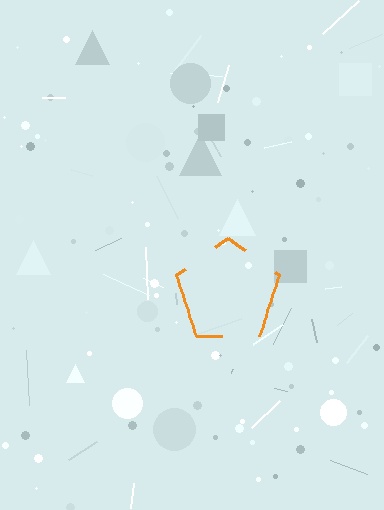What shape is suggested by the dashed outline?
The dashed outline suggests a pentagon.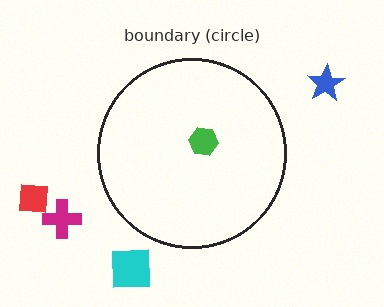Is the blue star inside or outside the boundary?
Outside.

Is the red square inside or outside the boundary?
Outside.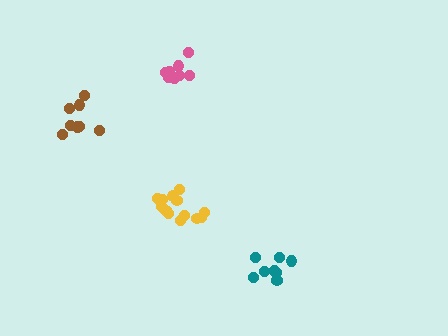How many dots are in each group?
Group 1: 8 dots, Group 2: 8 dots, Group 3: 13 dots, Group 4: 9 dots (38 total).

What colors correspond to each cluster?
The clusters are colored: teal, brown, yellow, pink.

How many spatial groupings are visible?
There are 4 spatial groupings.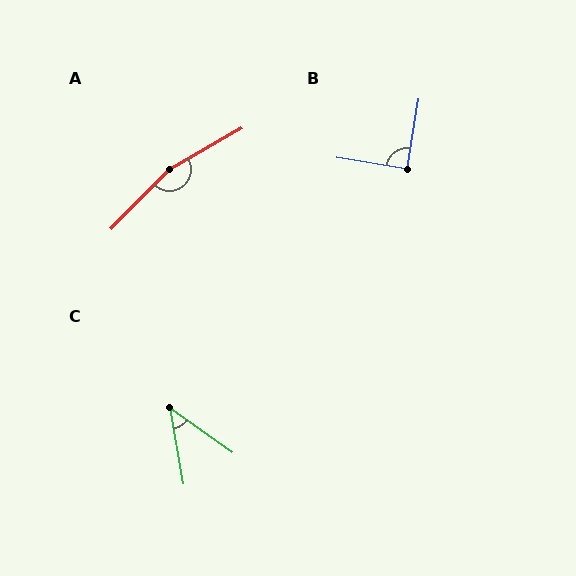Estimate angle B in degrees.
Approximately 90 degrees.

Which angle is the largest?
A, at approximately 165 degrees.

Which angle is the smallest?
C, at approximately 44 degrees.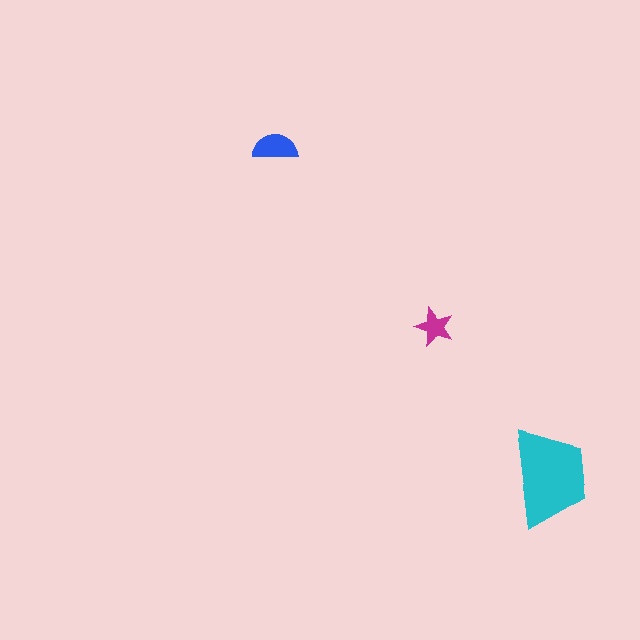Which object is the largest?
The cyan trapezoid.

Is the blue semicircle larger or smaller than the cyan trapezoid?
Smaller.